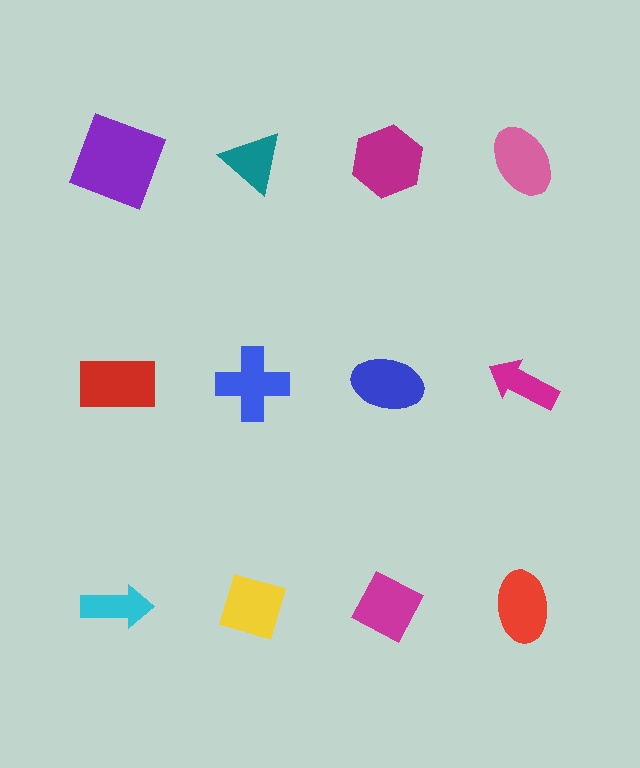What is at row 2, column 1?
A red rectangle.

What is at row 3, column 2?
A yellow diamond.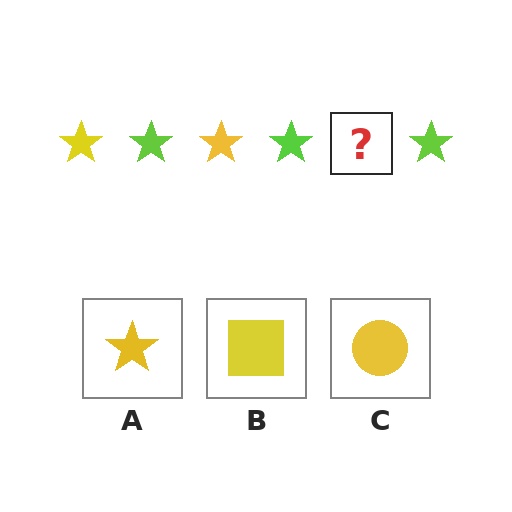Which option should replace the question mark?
Option A.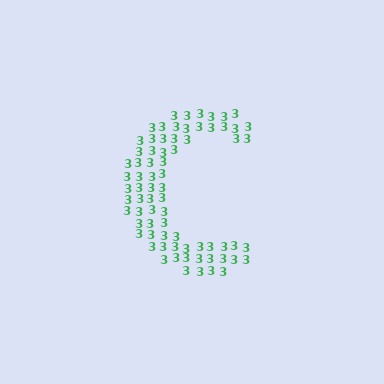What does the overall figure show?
The overall figure shows the letter C.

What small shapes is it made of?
It is made of small digit 3's.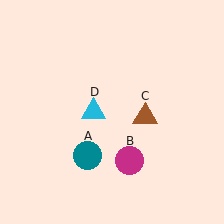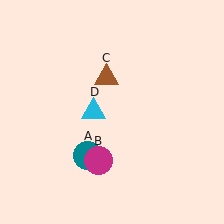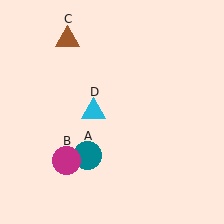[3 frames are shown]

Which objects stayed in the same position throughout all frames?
Teal circle (object A) and cyan triangle (object D) remained stationary.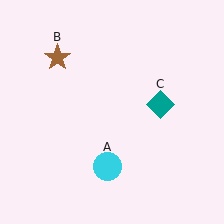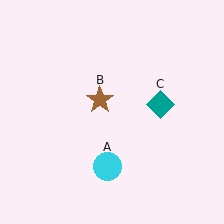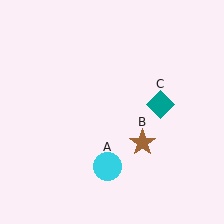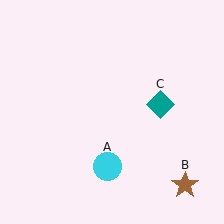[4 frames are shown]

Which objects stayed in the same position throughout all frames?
Cyan circle (object A) and teal diamond (object C) remained stationary.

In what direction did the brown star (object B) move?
The brown star (object B) moved down and to the right.